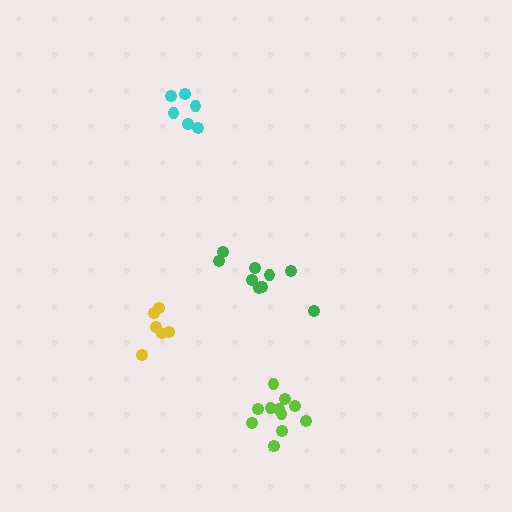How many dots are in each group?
Group 1: 6 dots, Group 2: 6 dots, Group 3: 10 dots, Group 4: 11 dots (33 total).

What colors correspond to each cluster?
The clusters are colored: cyan, yellow, green, lime.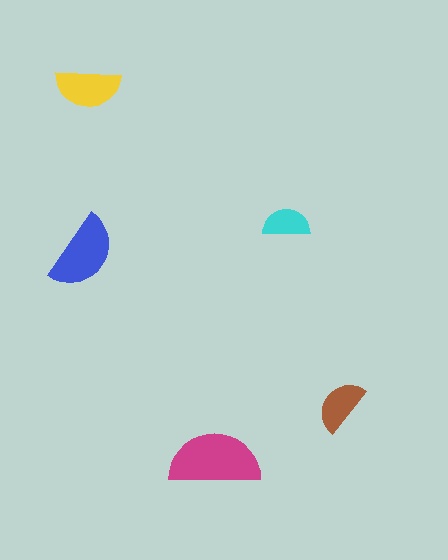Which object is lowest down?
The magenta semicircle is bottommost.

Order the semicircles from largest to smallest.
the magenta one, the blue one, the yellow one, the brown one, the cyan one.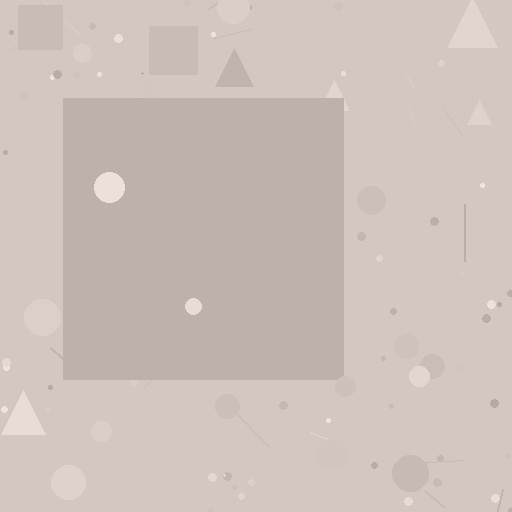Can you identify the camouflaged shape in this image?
The camouflaged shape is a square.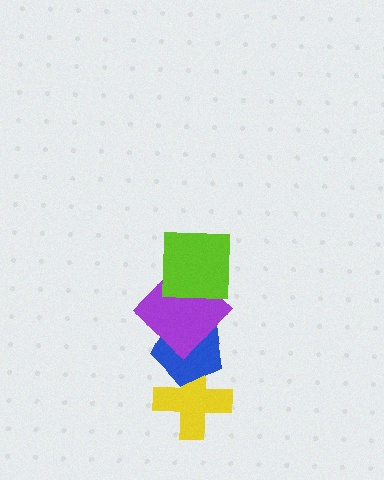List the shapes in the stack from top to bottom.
From top to bottom: the lime square, the purple diamond, the blue pentagon, the yellow cross.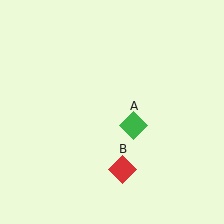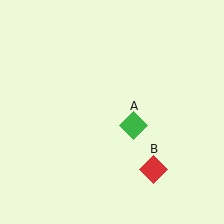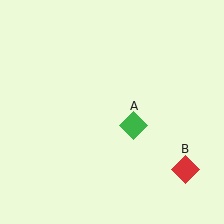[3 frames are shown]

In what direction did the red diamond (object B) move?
The red diamond (object B) moved right.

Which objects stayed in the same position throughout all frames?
Green diamond (object A) remained stationary.